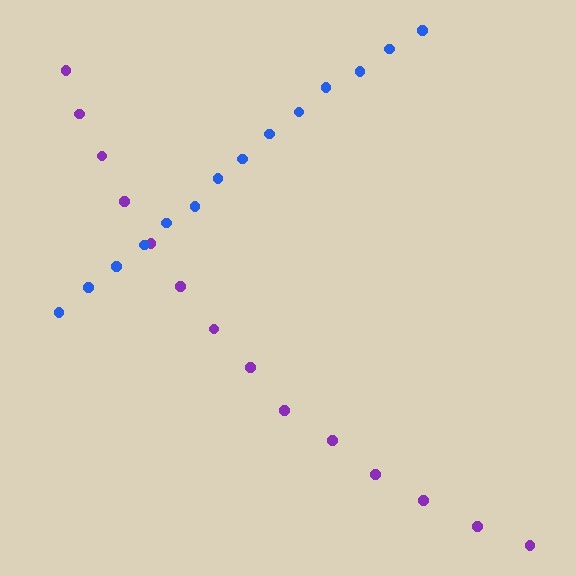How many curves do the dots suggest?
There are 2 distinct paths.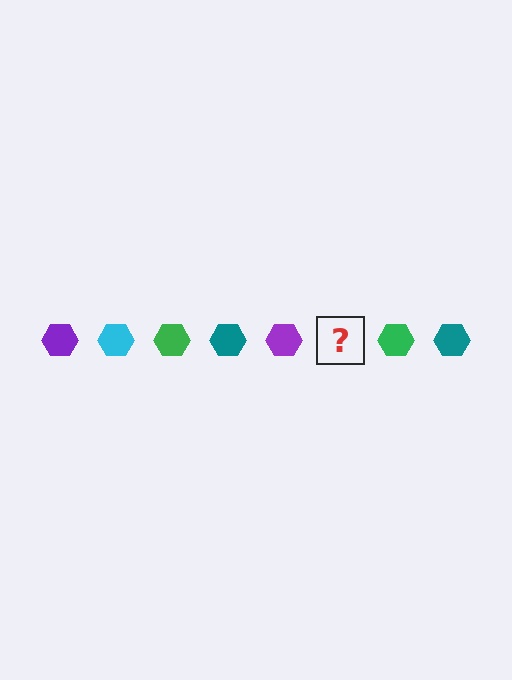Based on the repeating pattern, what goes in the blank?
The blank should be a cyan hexagon.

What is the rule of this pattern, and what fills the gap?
The rule is that the pattern cycles through purple, cyan, green, teal hexagons. The gap should be filled with a cyan hexagon.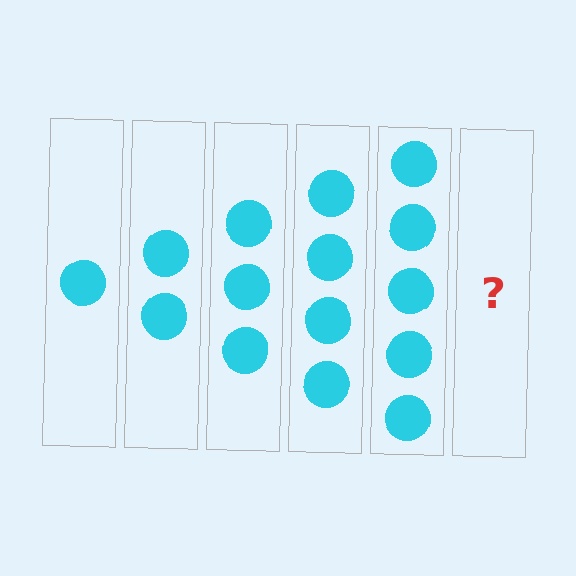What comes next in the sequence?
The next element should be 6 circles.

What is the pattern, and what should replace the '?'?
The pattern is that each step adds one more circle. The '?' should be 6 circles.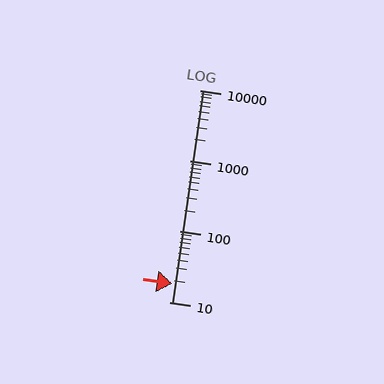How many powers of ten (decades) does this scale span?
The scale spans 3 decades, from 10 to 10000.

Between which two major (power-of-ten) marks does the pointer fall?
The pointer is between 10 and 100.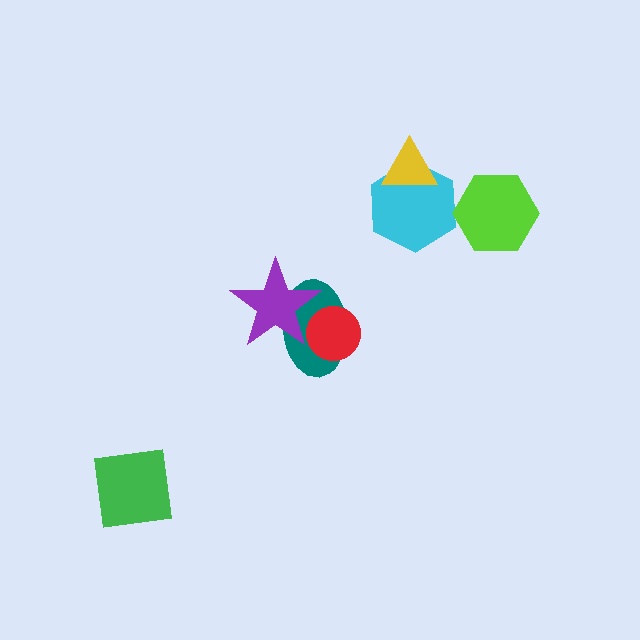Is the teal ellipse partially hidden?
Yes, it is partially covered by another shape.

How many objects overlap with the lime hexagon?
0 objects overlap with the lime hexagon.